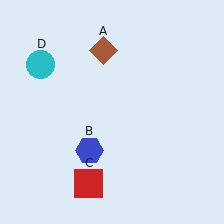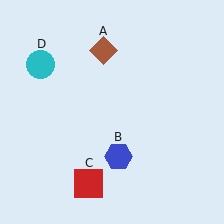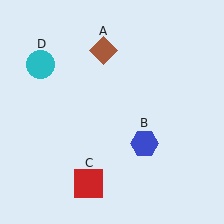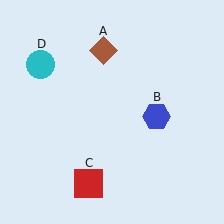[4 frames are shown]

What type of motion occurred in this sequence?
The blue hexagon (object B) rotated counterclockwise around the center of the scene.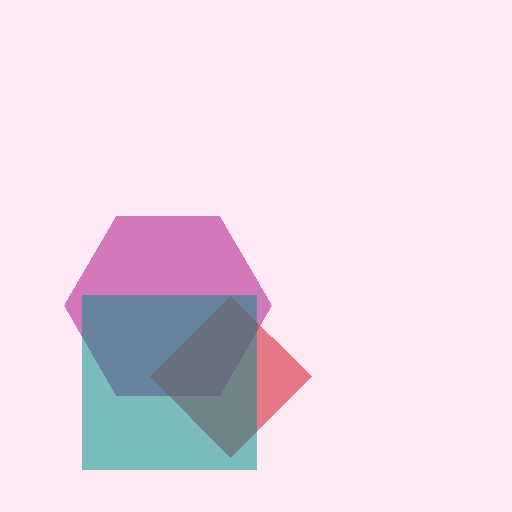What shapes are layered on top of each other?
The layered shapes are: a magenta hexagon, a red diamond, a teal square.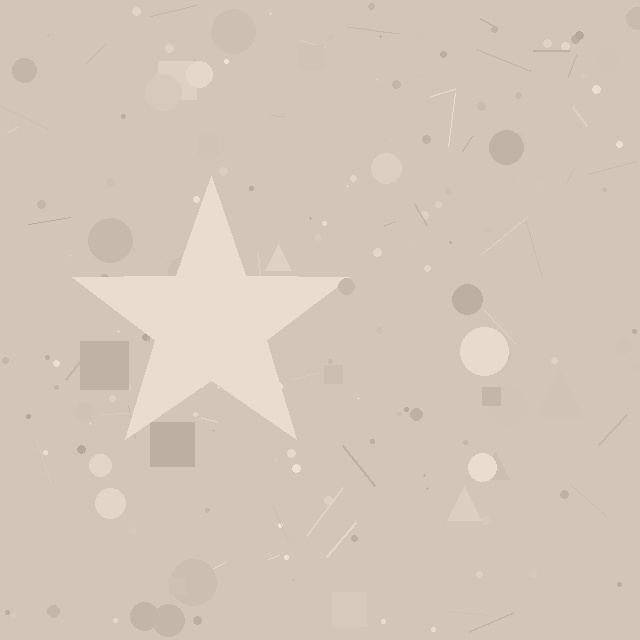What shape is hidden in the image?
A star is hidden in the image.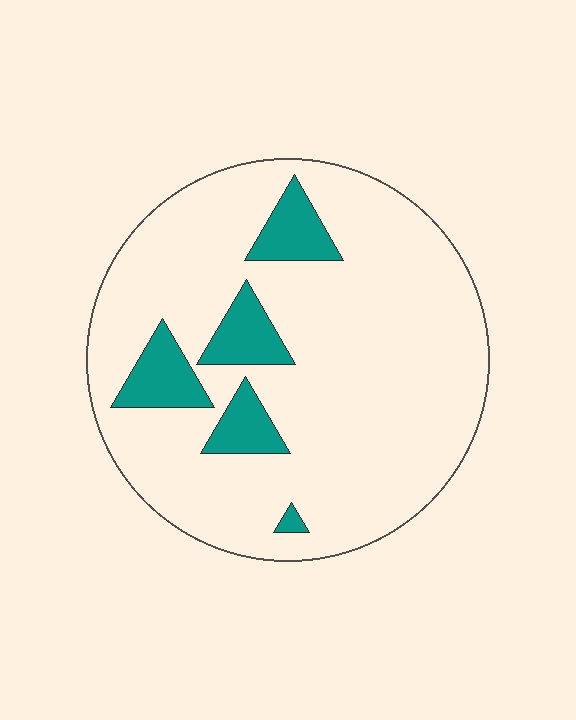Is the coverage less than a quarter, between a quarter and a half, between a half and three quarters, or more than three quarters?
Less than a quarter.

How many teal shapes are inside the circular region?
5.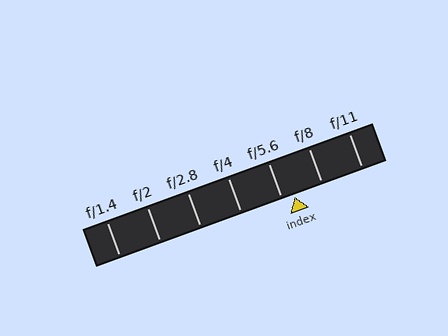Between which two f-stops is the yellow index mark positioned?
The index mark is between f/5.6 and f/8.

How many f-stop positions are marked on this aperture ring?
There are 7 f-stop positions marked.